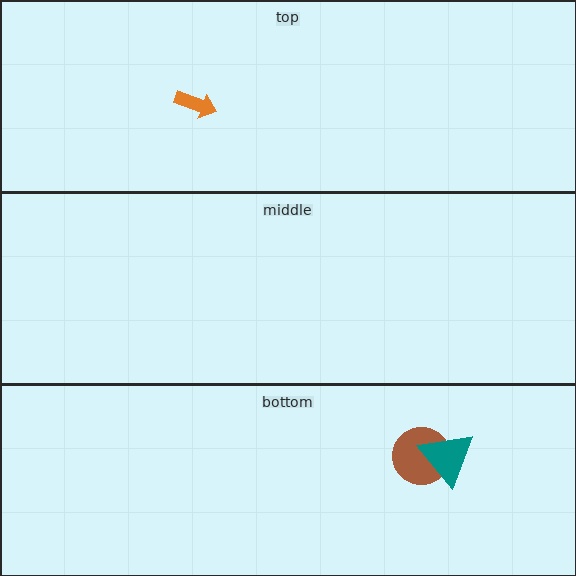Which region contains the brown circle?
The bottom region.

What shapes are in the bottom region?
The brown circle, the teal triangle.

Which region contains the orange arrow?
The top region.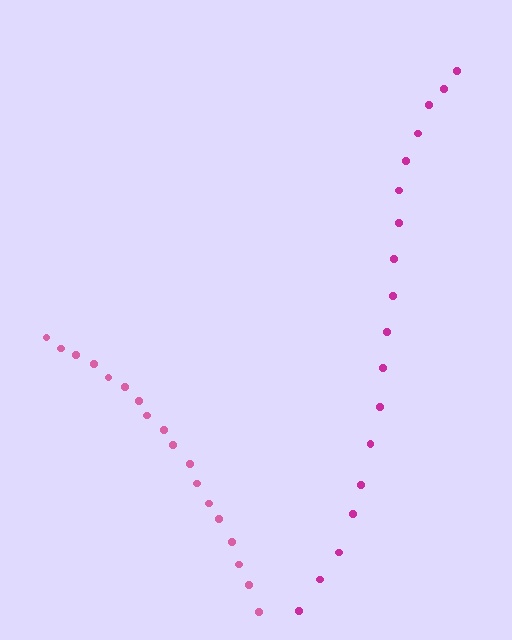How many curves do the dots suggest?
There are 2 distinct paths.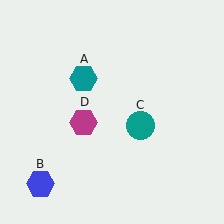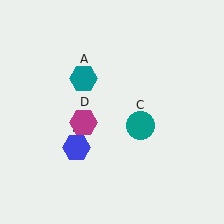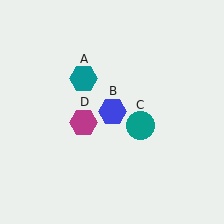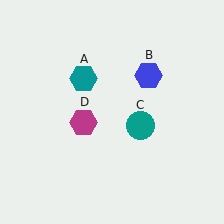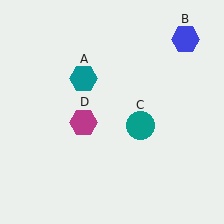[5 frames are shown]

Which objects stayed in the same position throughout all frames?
Teal hexagon (object A) and teal circle (object C) and magenta hexagon (object D) remained stationary.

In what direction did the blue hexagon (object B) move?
The blue hexagon (object B) moved up and to the right.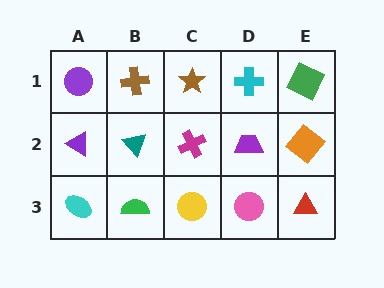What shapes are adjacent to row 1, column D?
A purple trapezoid (row 2, column D), a brown star (row 1, column C), a green square (row 1, column E).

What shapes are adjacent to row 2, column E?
A green square (row 1, column E), a red triangle (row 3, column E), a purple trapezoid (row 2, column D).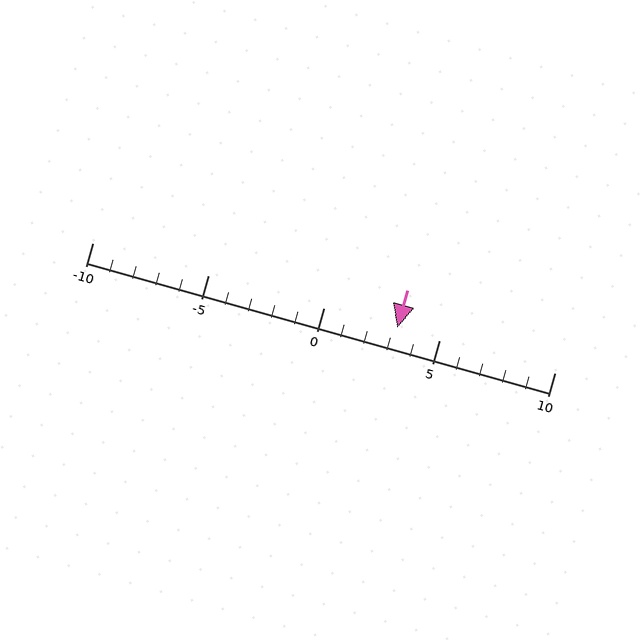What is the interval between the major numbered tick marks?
The major tick marks are spaced 5 units apart.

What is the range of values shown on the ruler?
The ruler shows values from -10 to 10.